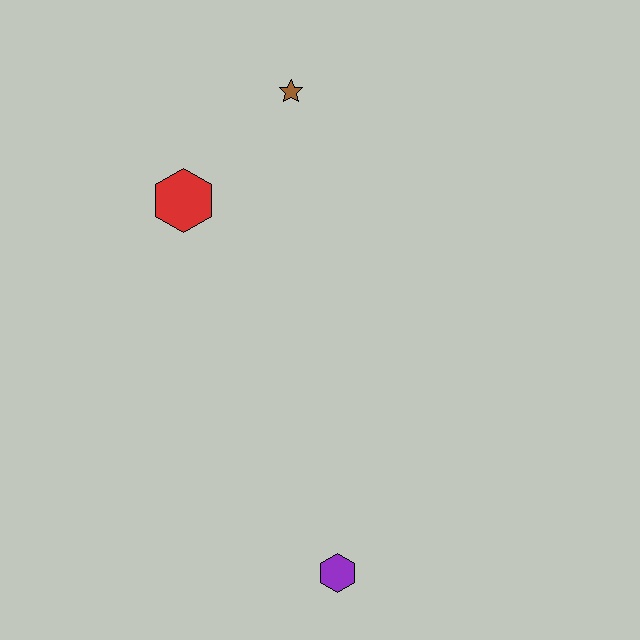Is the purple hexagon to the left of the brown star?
No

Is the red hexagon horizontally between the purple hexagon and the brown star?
No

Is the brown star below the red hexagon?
No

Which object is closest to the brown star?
The red hexagon is closest to the brown star.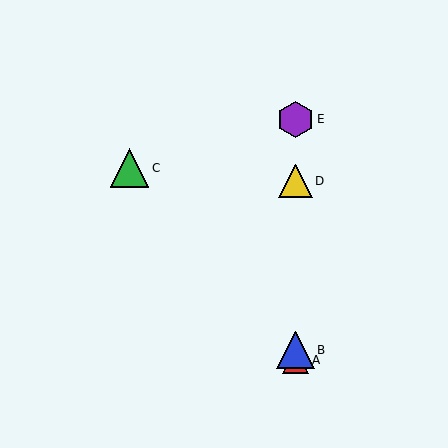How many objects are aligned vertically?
4 objects (A, B, D, E) are aligned vertically.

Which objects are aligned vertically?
Objects A, B, D, E are aligned vertically.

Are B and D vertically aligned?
Yes, both are at x≈295.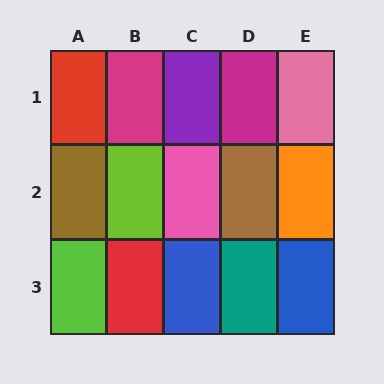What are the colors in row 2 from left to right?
Brown, lime, pink, brown, orange.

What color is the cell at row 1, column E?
Pink.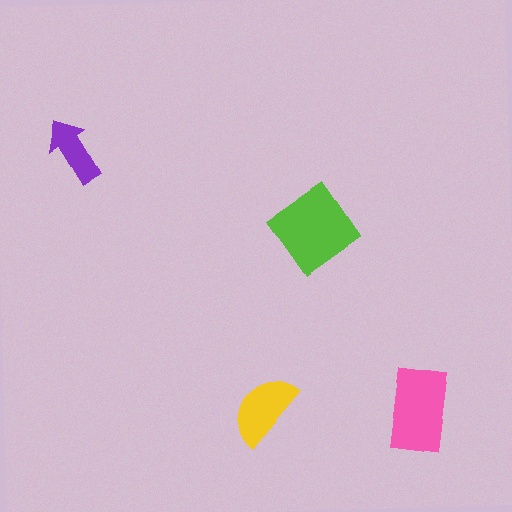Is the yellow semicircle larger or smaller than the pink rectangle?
Smaller.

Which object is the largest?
The lime diamond.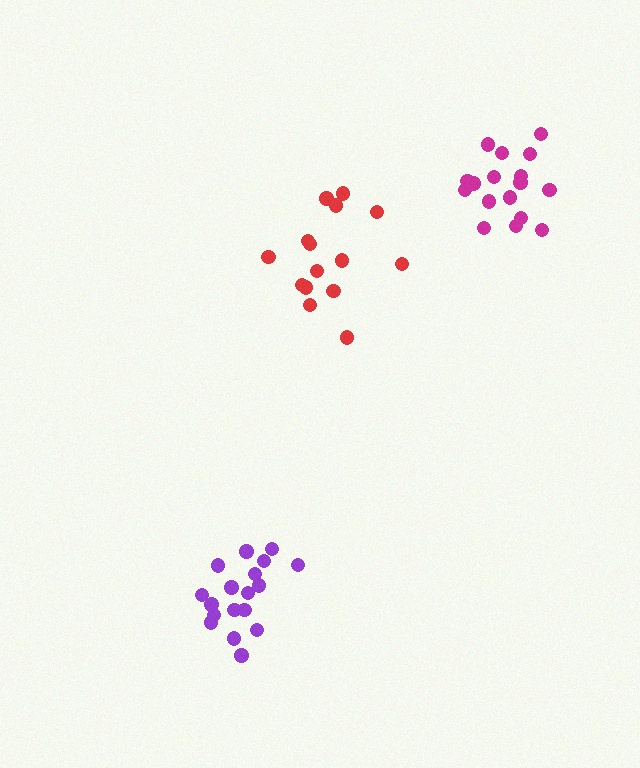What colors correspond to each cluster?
The clusters are colored: red, purple, magenta.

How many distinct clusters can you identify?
There are 3 distinct clusters.